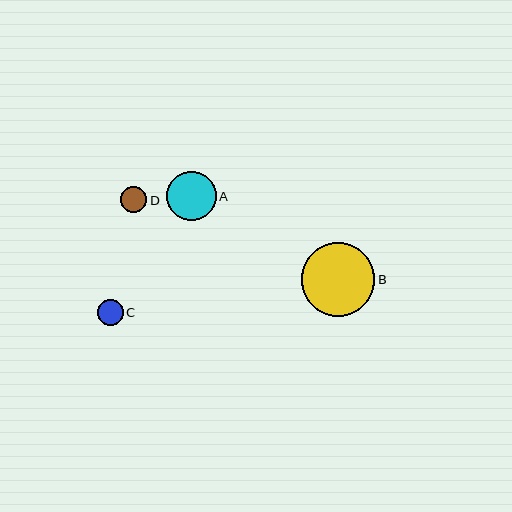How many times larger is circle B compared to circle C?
Circle B is approximately 2.8 times the size of circle C.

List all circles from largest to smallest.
From largest to smallest: B, A, D, C.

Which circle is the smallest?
Circle C is the smallest with a size of approximately 26 pixels.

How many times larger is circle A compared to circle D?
Circle A is approximately 1.9 times the size of circle D.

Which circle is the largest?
Circle B is the largest with a size of approximately 74 pixels.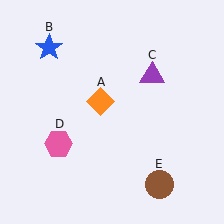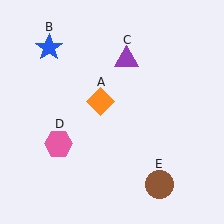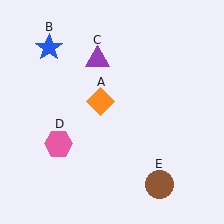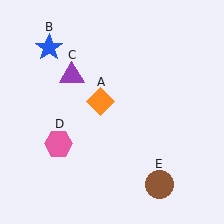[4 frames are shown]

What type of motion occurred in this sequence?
The purple triangle (object C) rotated counterclockwise around the center of the scene.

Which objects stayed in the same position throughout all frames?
Orange diamond (object A) and blue star (object B) and pink hexagon (object D) and brown circle (object E) remained stationary.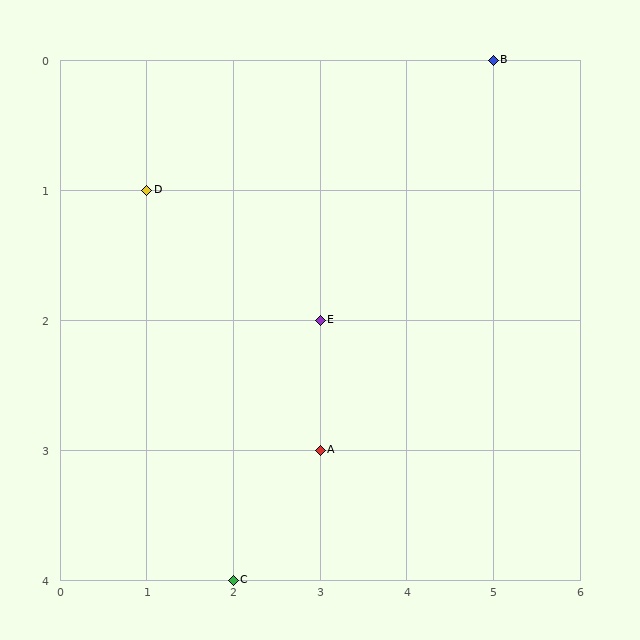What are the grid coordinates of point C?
Point C is at grid coordinates (2, 4).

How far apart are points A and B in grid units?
Points A and B are 2 columns and 3 rows apart (about 3.6 grid units diagonally).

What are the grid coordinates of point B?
Point B is at grid coordinates (5, 0).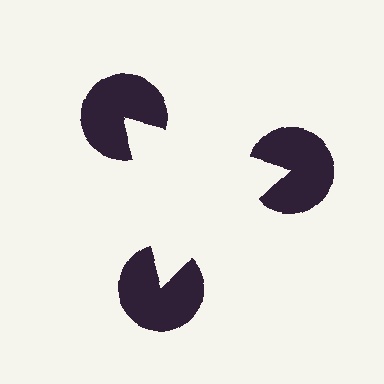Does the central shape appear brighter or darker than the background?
It typically appears slightly brighter than the background, even though no actual brightness change is drawn.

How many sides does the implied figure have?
3 sides.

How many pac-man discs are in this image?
There are 3 — one at each vertex of the illusory triangle.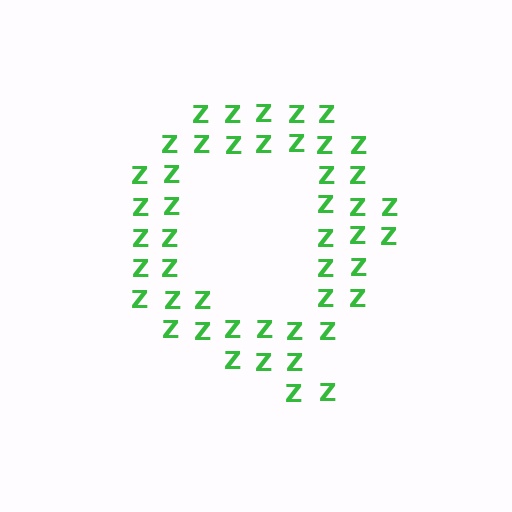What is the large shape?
The large shape is the letter Q.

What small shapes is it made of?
It is made of small letter Z's.